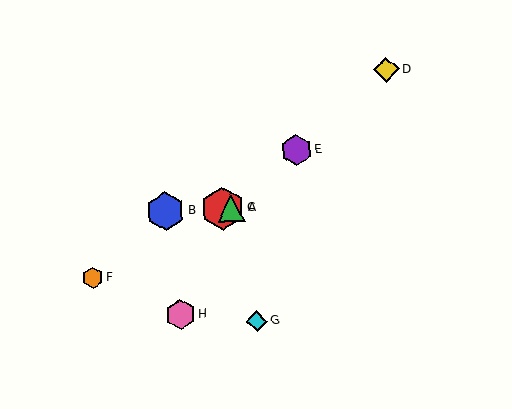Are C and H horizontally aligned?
No, C is at y≈208 and H is at y≈315.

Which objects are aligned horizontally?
Objects A, B, C are aligned horizontally.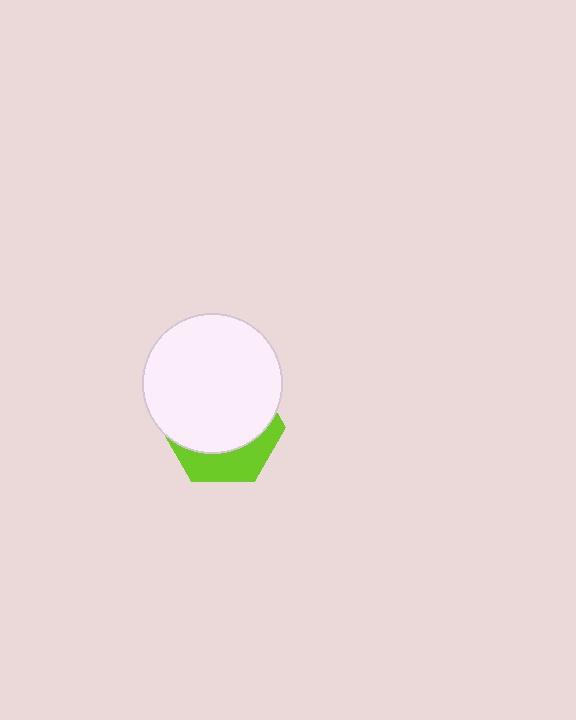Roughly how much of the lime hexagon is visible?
A small part of it is visible (roughly 32%).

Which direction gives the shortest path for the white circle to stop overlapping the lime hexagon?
Moving up gives the shortest separation.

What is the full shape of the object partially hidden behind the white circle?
The partially hidden object is a lime hexagon.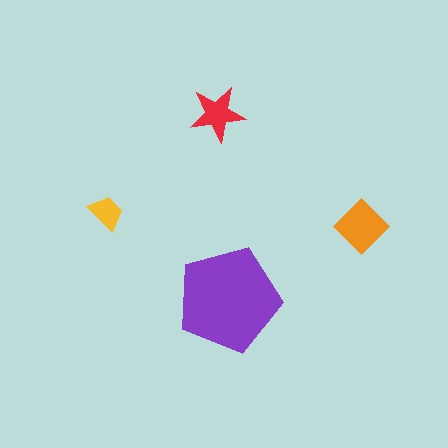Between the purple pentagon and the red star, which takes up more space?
The purple pentagon.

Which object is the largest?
The purple pentagon.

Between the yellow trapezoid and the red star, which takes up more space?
The red star.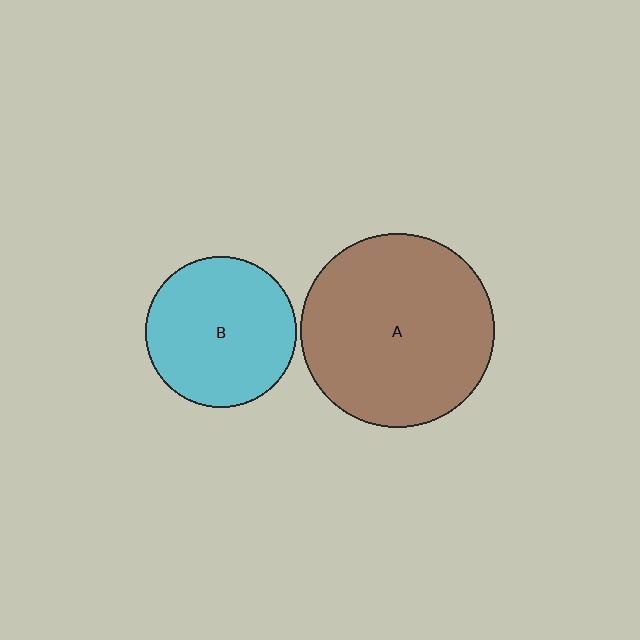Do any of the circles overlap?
No, none of the circles overlap.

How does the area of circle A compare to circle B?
Approximately 1.7 times.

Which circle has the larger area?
Circle A (brown).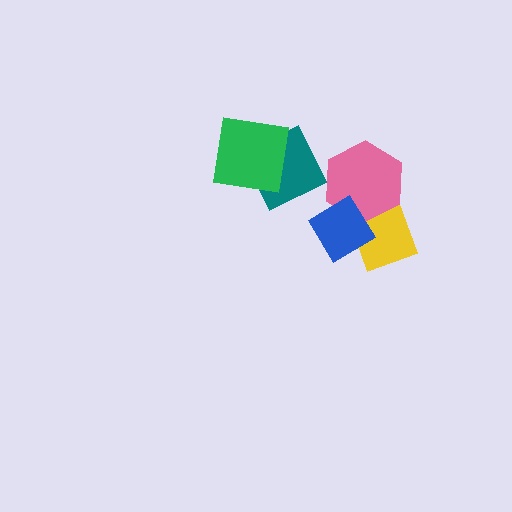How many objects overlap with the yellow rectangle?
2 objects overlap with the yellow rectangle.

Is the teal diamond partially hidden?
Yes, it is partially covered by another shape.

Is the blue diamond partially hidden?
No, no other shape covers it.